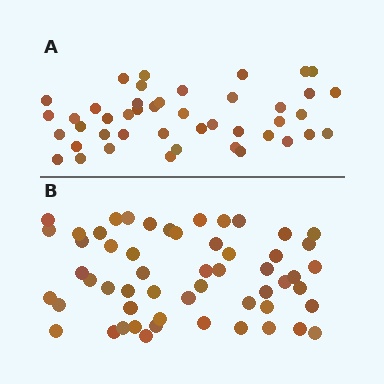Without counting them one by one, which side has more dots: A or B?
Region B (the bottom region) has more dots.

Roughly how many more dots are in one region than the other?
Region B has roughly 12 or so more dots than region A.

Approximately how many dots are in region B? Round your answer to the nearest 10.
About 60 dots. (The exact count is 55, which rounds to 60.)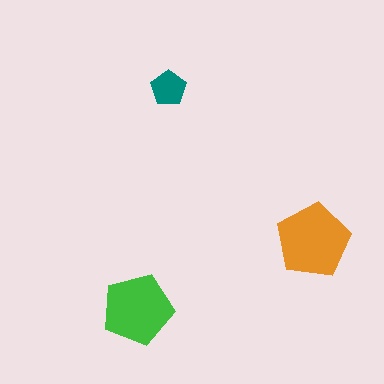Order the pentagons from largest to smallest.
the orange one, the green one, the teal one.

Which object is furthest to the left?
The green pentagon is leftmost.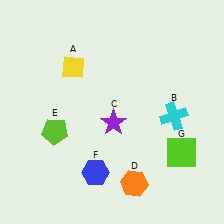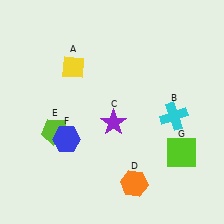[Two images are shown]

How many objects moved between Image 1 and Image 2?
1 object moved between the two images.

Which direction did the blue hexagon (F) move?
The blue hexagon (F) moved up.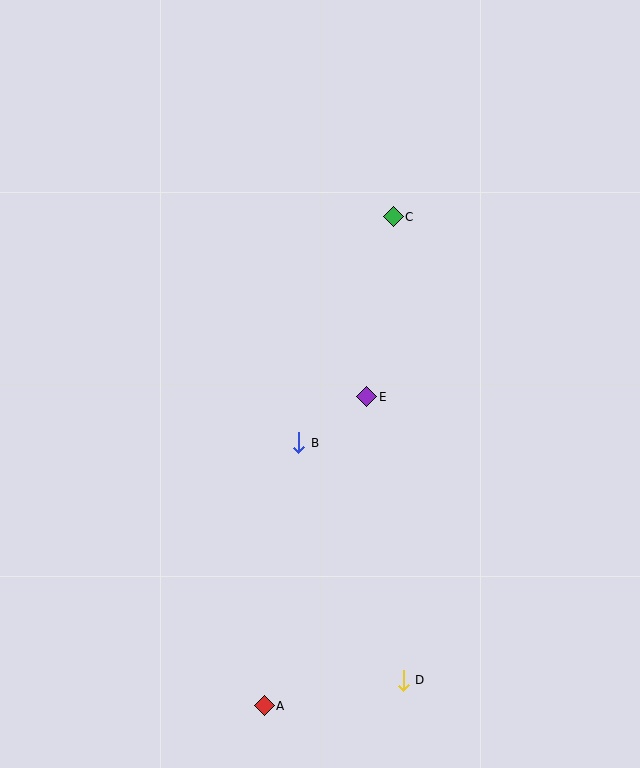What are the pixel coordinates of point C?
Point C is at (393, 217).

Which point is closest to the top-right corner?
Point C is closest to the top-right corner.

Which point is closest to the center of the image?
Point E at (367, 397) is closest to the center.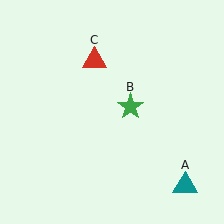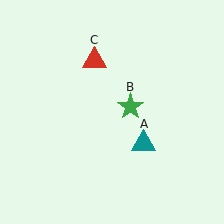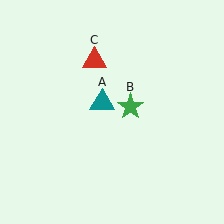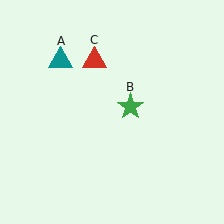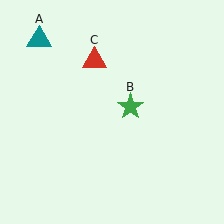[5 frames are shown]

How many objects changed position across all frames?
1 object changed position: teal triangle (object A).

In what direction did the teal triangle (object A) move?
The teal triangle (object A) moved up and to the left.